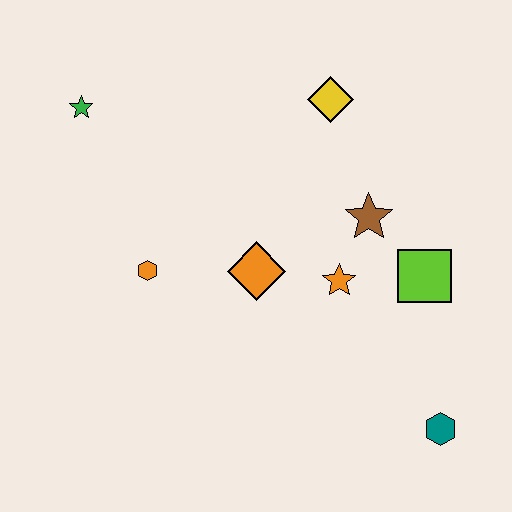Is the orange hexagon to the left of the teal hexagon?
Yes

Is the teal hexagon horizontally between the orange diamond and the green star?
No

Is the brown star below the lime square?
No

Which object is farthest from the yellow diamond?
The teal hexagon is farthest from the yellow diamond.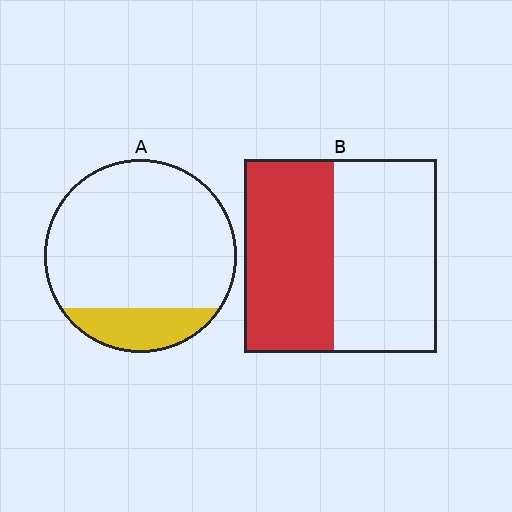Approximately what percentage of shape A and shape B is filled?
A is approximately 20% and B is approximately 45%.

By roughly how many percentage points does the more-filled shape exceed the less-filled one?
By roughly 30 percentage points (B over A).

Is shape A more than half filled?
No.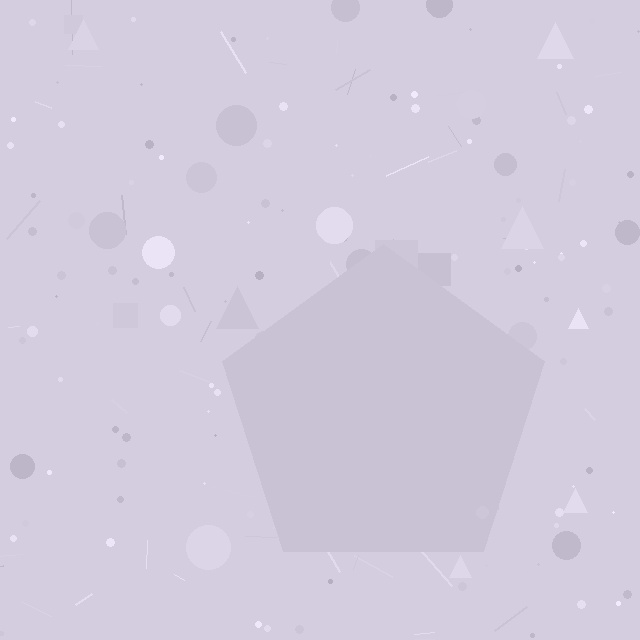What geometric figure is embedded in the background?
A pentagon is embedded in the background.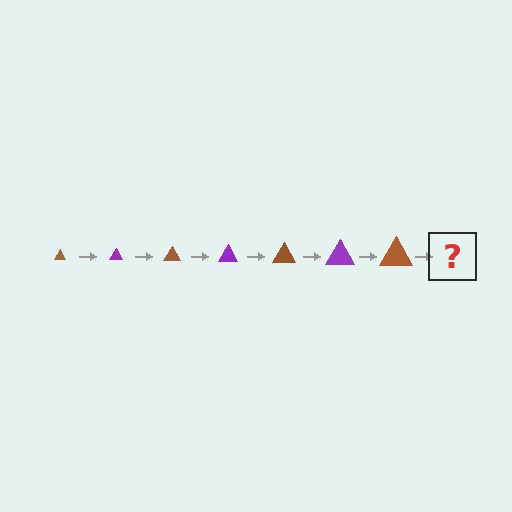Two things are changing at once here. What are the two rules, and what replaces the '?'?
The two rules are that the triangle grows larger each step and the color cycles through brown and purple. The '?' should be a purple triangle, larger than the previous one.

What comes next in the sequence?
The next element should be a purple triangle, larger than the previous one.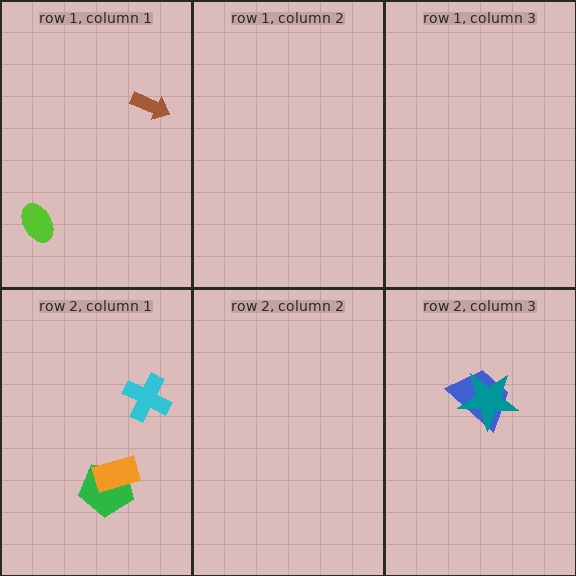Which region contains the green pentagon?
The row 2, column 1 region.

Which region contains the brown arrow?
The row 1, column 1 region.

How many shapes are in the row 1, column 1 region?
2.